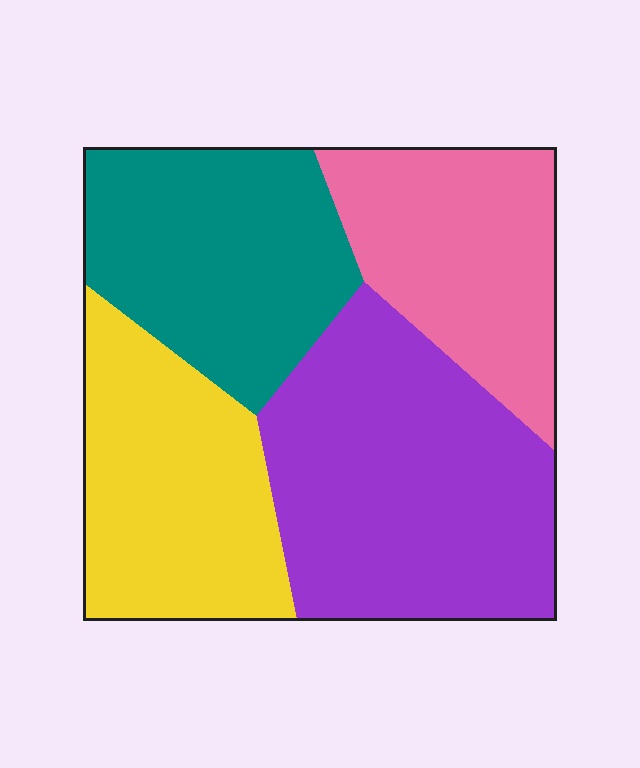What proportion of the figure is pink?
Pink covers 20% of the figure.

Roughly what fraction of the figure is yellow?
Yellow covers about 25% of the figure.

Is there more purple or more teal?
Purple.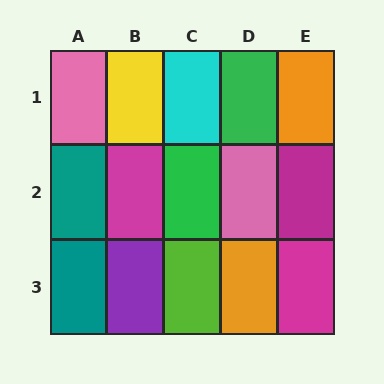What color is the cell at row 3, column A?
Teal.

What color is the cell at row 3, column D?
Orange.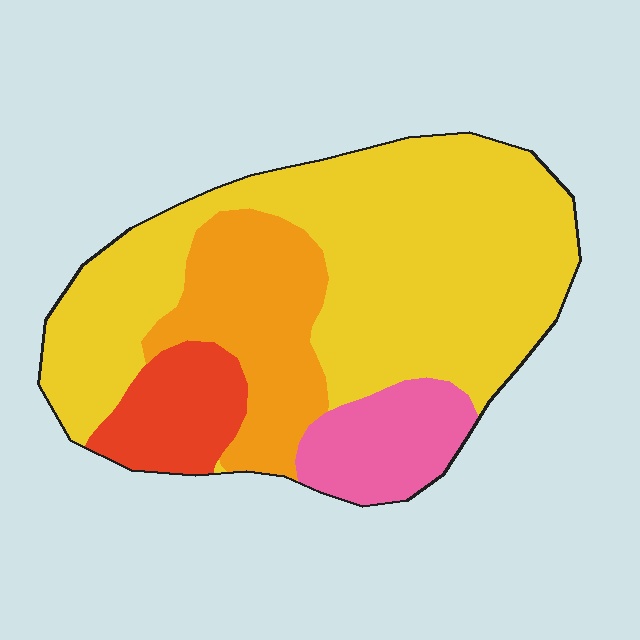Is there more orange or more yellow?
Yellow.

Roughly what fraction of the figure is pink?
Pink takes up about one eighth (1/8) of the figure.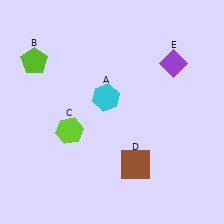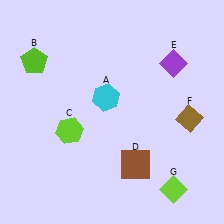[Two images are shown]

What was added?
A brown diamond (F), a lime diamond (G) were added in Image 2.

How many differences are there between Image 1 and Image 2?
There are 2 differences between the two images.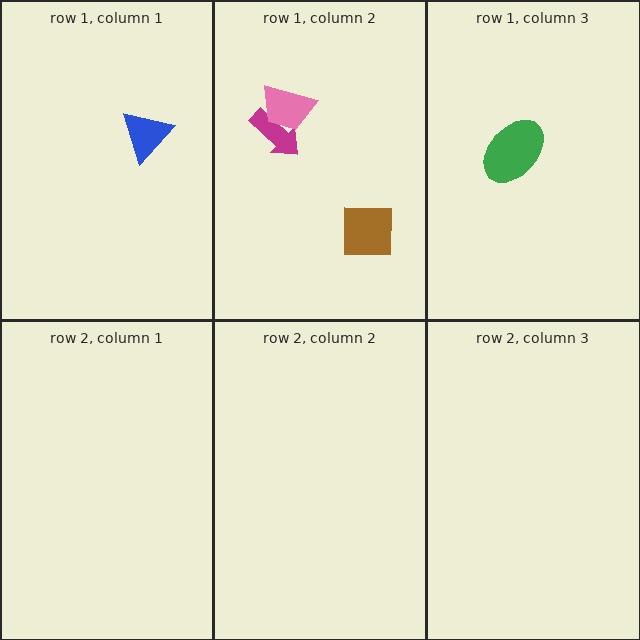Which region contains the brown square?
The row 1, column 2 region.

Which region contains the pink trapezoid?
The row 1, column 2 region.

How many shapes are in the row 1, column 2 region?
3.